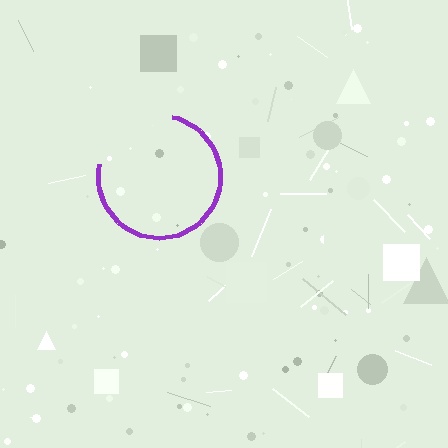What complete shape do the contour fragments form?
The contour fragments form a circle.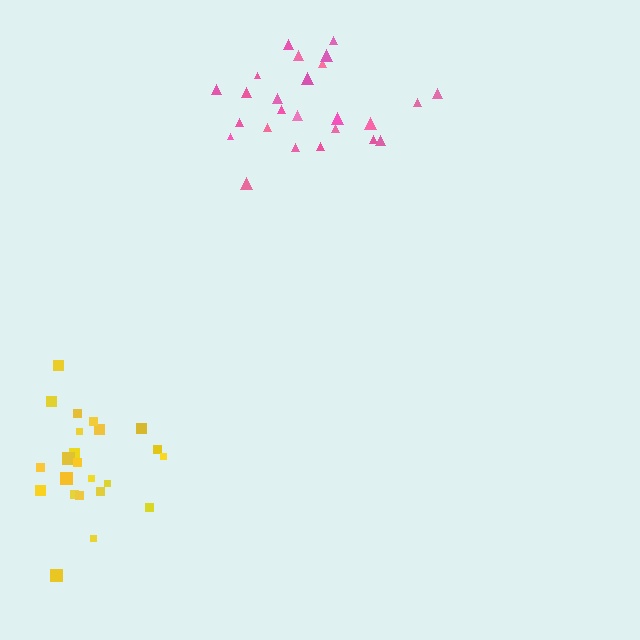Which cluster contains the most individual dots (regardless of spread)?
Pink (25).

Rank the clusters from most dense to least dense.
yellow, pink.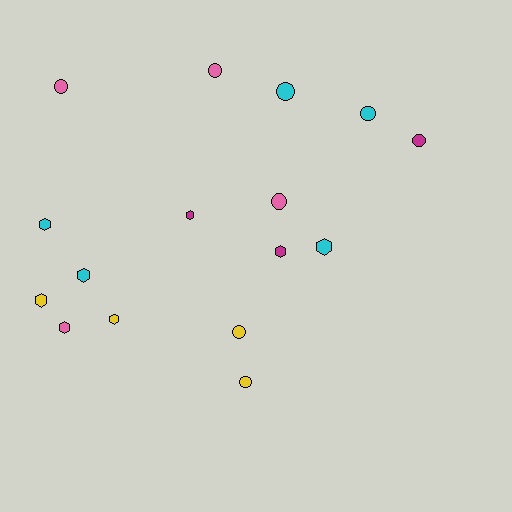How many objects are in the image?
There are 16 objects.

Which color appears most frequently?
Cyan, with 5 objects.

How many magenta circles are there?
There is 1 magenta circle.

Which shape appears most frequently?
Circle, with 8 objects.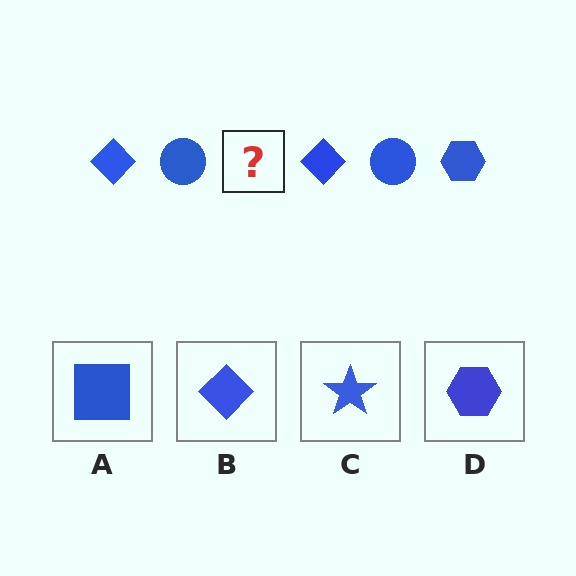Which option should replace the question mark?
Option D.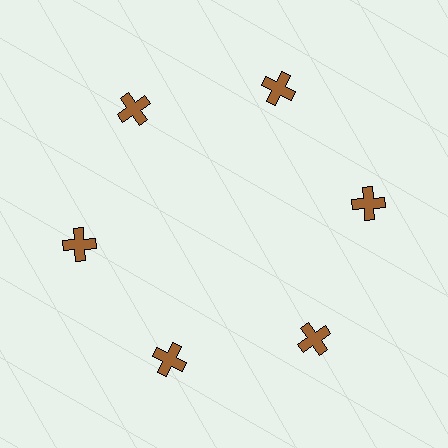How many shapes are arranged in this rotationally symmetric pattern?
There are 6 shapes, arranged in 6 groups of 1.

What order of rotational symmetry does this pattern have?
This pattern has 6-fold rotational symmetry.